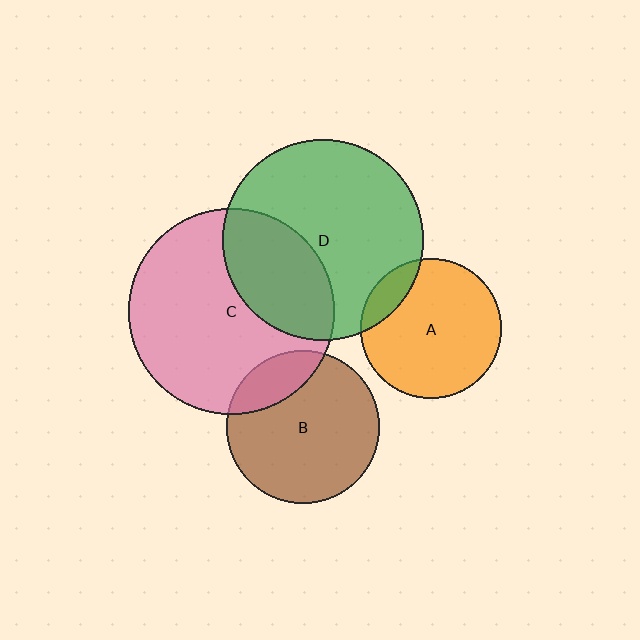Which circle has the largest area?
Circle C (pink).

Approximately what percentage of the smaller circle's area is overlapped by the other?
Approximately 30%.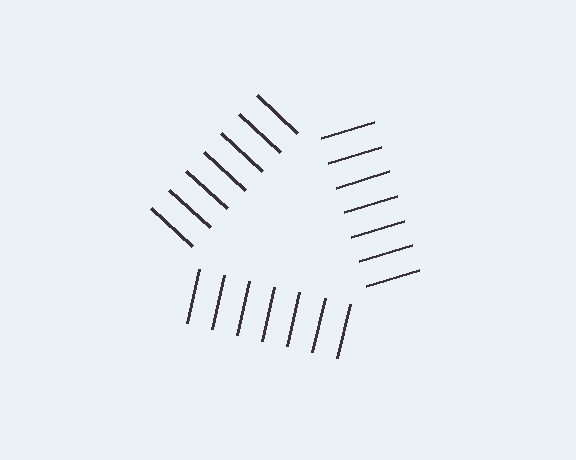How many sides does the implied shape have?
3 sides — the line-ends trace a triangle.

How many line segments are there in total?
21 — 7 along each of the 3 edges.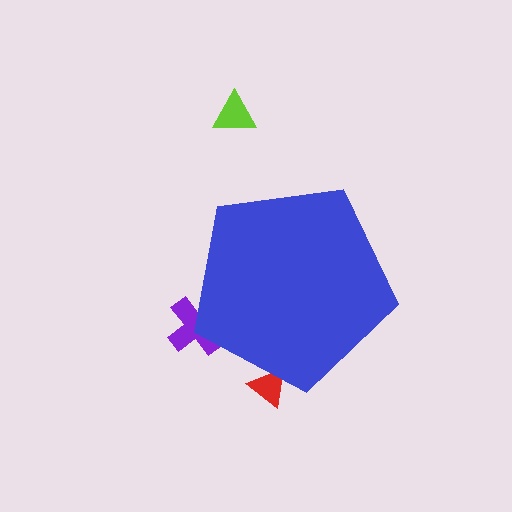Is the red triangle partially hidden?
Yes, the red triangle is partially hidden behind the blue pentagon.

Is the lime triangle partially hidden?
No, the lime triangle is fully visible.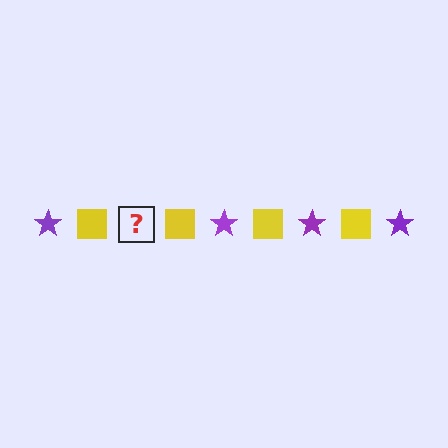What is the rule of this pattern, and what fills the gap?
The rule is that the pattern alternates between purple star and yellow square. The gap should be filled with a purple star.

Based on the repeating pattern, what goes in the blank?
The blank should be a purple star.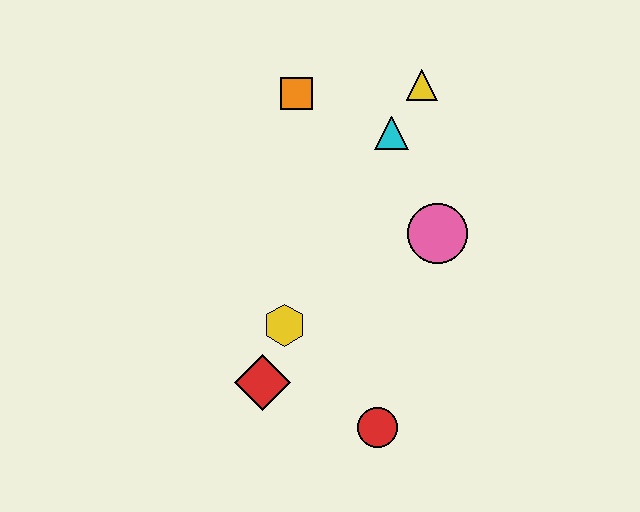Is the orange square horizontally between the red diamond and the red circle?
Yes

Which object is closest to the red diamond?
The yellow hexagon is closest to the red diamond.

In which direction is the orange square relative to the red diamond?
The orange square is above the red diamond.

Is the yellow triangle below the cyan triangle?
No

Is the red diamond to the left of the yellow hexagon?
Yes